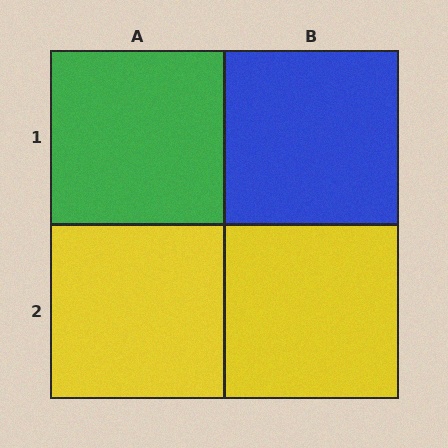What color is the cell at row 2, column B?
Yellow.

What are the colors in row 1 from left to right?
Green, blue.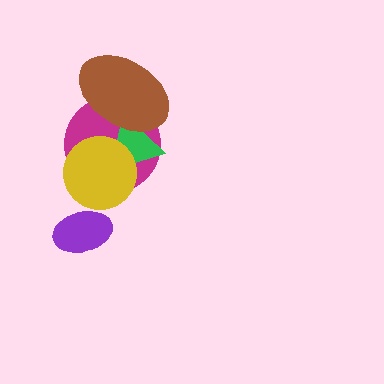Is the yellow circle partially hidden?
No, no other shape covers it.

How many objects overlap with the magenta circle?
3 objects overlap with the magenta circle.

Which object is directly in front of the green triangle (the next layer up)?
The yellow circle is directly in front of the green triangle.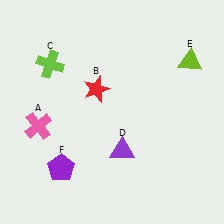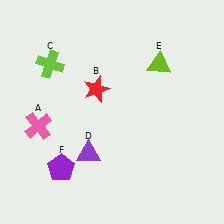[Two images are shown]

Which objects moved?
The objects that moved are: the purple triangle (D), the lime triangle (E).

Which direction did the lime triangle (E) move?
The lime triangle (E) moved left.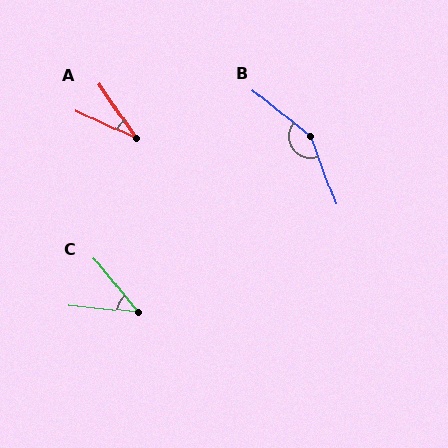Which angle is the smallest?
A, at approximately 32 degrees.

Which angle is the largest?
B, at approximately 149 degrees.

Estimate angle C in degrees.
Approximately 46 degrees.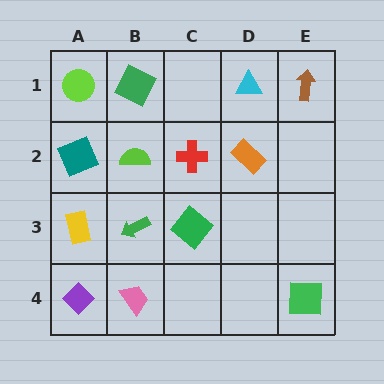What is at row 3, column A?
A yellow rectangle.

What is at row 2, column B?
A lime semicircle.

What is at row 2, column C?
A red cross.